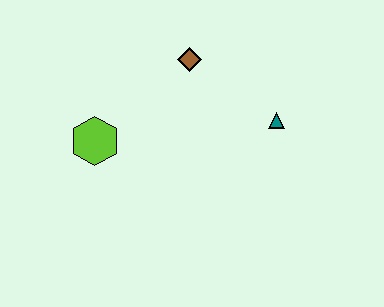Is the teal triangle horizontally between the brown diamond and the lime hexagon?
No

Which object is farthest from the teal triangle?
The lime hexagon is farthest from the teal triangle.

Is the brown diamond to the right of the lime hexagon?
Yes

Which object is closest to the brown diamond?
The teal triangle is closest to the brown diamond.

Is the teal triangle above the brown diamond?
No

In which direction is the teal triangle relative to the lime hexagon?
The teal triangle is to the right of the lime hexagon.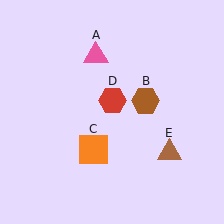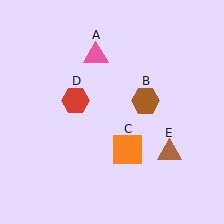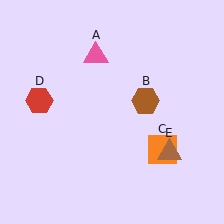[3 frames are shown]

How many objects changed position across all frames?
2 objects changed position: orange square (object C), red hexagon (object D).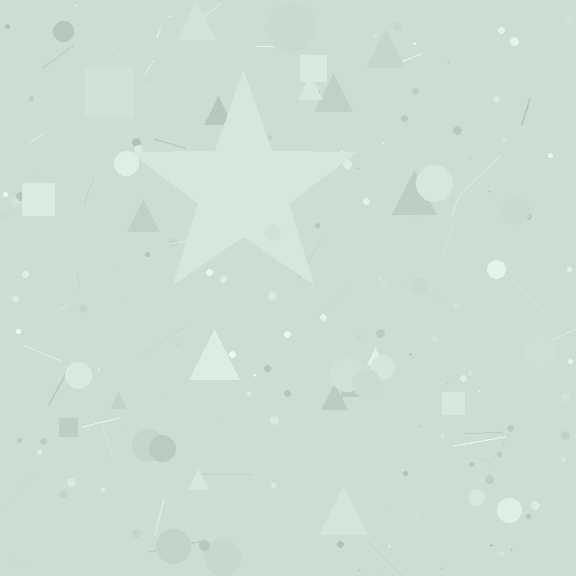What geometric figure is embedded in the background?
A star is embedded in the background.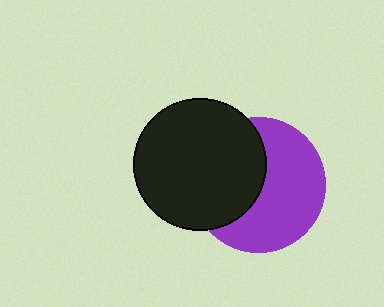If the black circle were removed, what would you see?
You would see the complete purple circle.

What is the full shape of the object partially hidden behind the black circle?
The partially hidden object is a purple circle.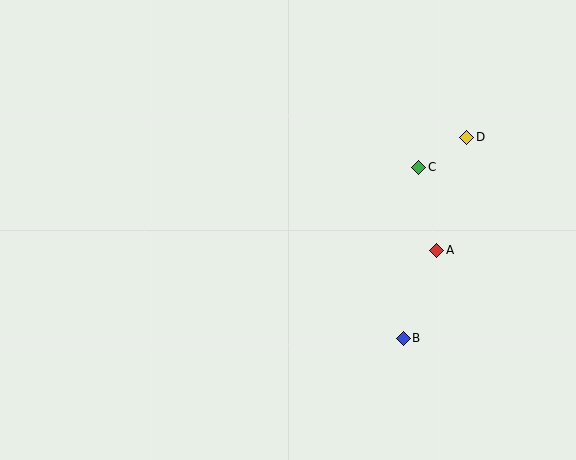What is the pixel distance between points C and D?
The distance between C and D is 57 pixels.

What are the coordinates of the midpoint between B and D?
The midpoint between B and D is at (435, 238).